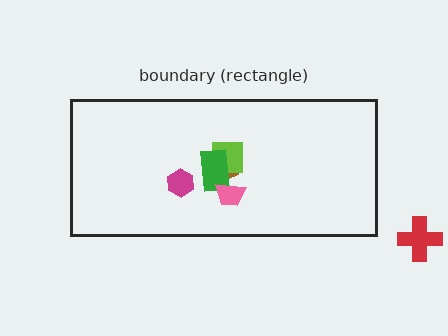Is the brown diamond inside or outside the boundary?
Inside.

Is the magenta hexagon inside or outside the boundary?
Inside.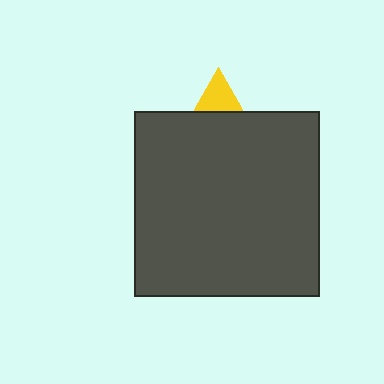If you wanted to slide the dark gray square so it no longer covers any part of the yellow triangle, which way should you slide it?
Slide it down — that is the most direct way to separate the two shapes.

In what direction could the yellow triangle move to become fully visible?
The yellow triangle could move up. That would shift it out from behind the dark gray square entirely.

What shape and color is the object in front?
The object in front is a dark gray square.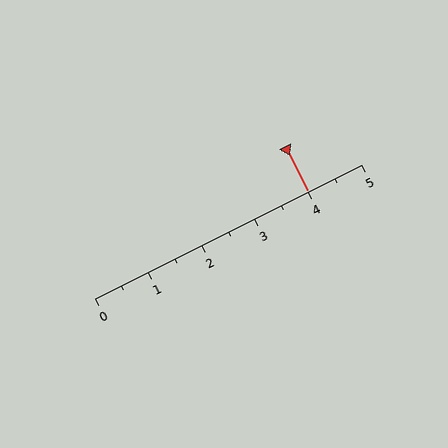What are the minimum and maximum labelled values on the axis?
The axis runs from 0 to 5.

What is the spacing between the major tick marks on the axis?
The major ticks are spaced 1 apart.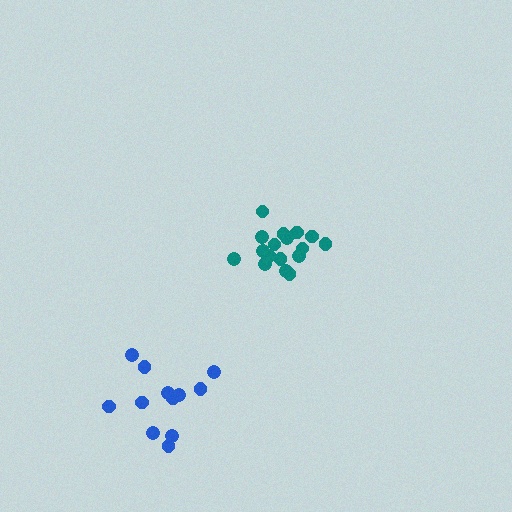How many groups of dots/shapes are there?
There are 2 groups.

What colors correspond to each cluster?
The clusters are colored: teal, blue.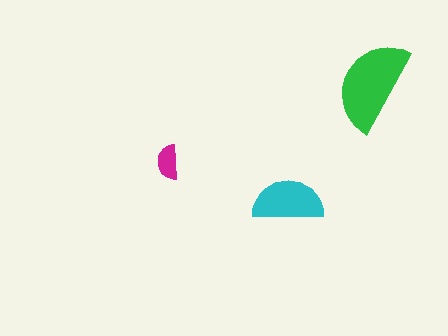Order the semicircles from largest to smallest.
the green one, the cyan one, the magenta one.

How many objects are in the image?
There are 3 objects in the image.